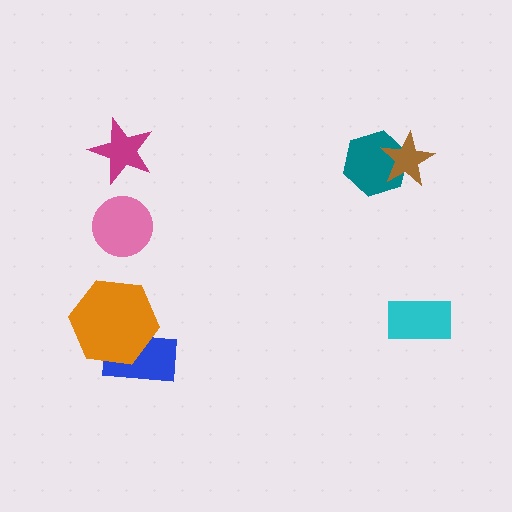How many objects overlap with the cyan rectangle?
0 objects overlap with the cyan rectangle.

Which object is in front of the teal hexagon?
The brown star is in front of the teal hexagon.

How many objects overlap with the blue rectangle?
1 object overlaps with the blue rectangle.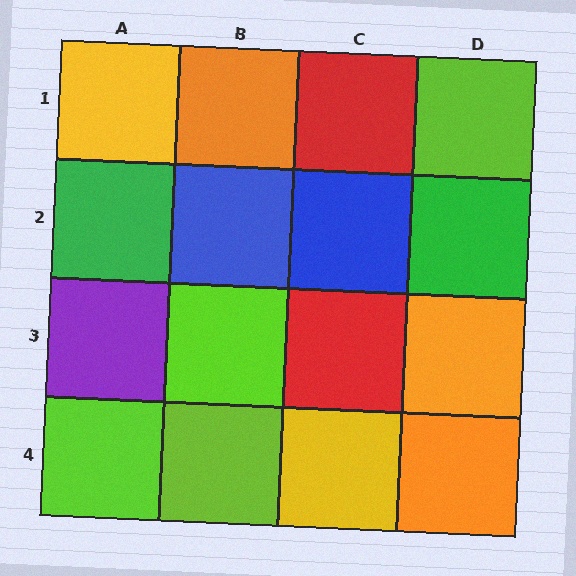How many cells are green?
2 cells are green.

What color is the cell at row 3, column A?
Purple.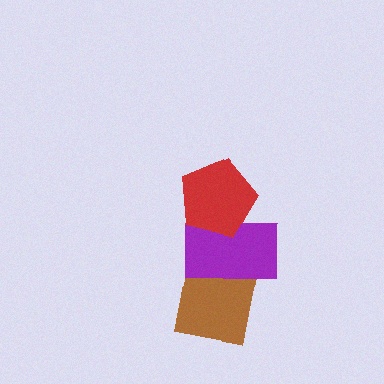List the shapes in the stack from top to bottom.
From top to bottom: the red pentagon, the purple rectangle, the brown square.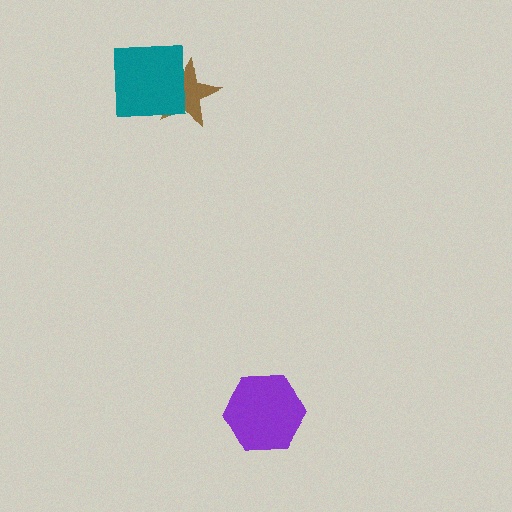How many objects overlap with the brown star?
1 object overlaps with the brown star.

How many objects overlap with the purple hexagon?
0 objects overlap with the purple hexagon.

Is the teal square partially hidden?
No, no other shape covers it.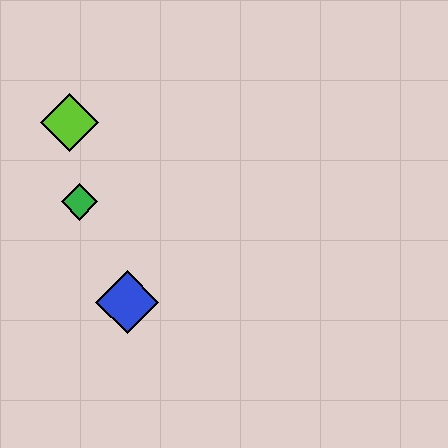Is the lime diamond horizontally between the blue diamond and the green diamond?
No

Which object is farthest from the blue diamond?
The lime diamond is farthest from the blue diamond.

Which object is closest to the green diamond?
The lime diamond is closest to the green diamond.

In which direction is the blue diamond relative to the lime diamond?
The blue diamond is below the lime diamond.